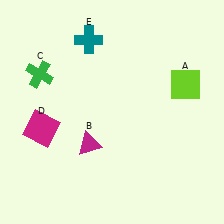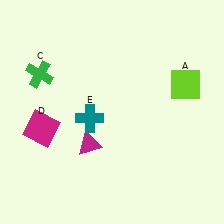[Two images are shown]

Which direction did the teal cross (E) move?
The teal cross (E) moved down.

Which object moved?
The teal cross (E) moved down.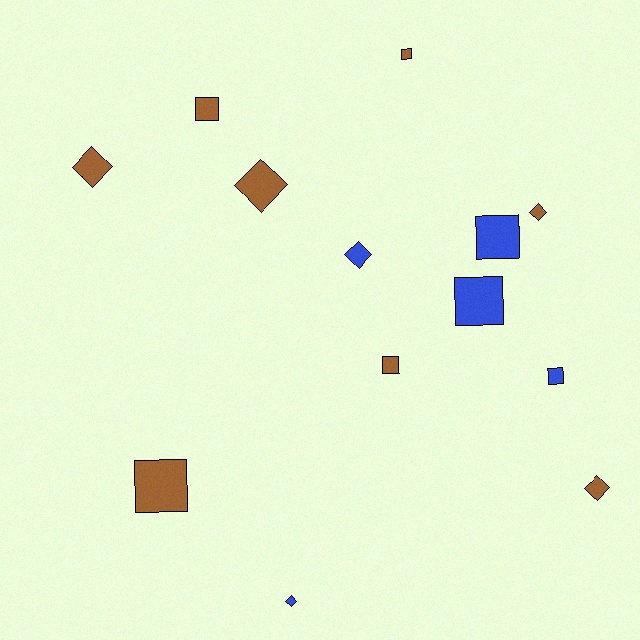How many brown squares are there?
There are 4 brown squares.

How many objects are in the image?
There are 13 objects.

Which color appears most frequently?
Brown, with 8 objects.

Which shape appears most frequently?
Square, with 7 objects.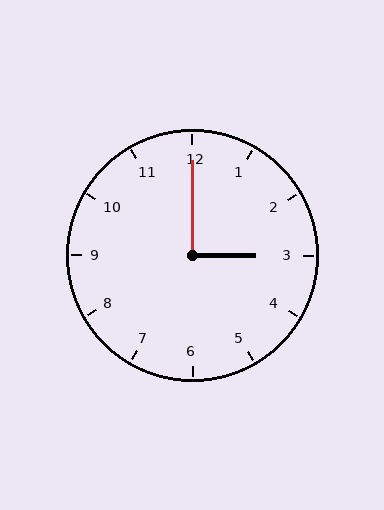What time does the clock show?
3:00.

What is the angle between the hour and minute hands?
Approximately 90 degrees.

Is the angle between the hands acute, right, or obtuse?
It is right.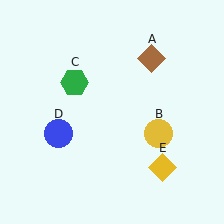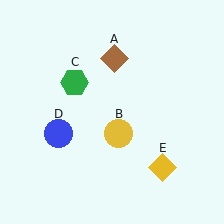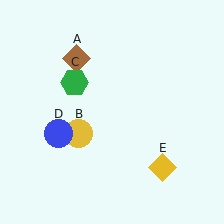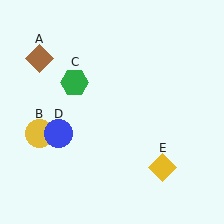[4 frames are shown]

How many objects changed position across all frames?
2 objects changed position: brown diamond (object A), yellow circle (object B).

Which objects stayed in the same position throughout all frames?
Green hexagon (object C) and blue circle (object D) and yellow diamond (object E) remained stationary.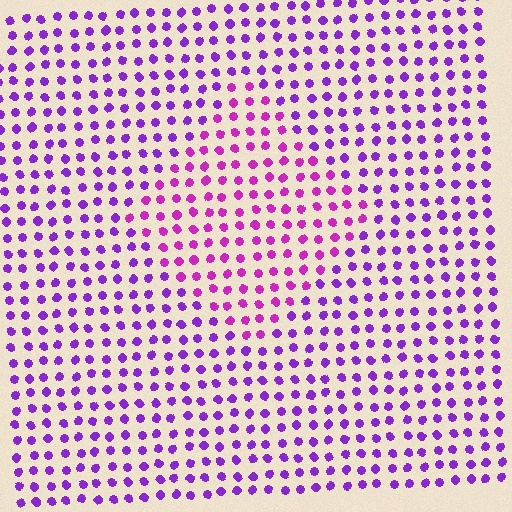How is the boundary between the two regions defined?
The boundary is defined purely by a slight shift in hue (about 30 degrees). Spacing, size, and orientation are identical on both sides.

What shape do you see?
I see a diamond.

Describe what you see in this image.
The image is filled with small purple elements in a uniform arrangement. A diamond-shaped region is visible where the elements are tinted to a slightly different hue, forming a subtle color boundary.